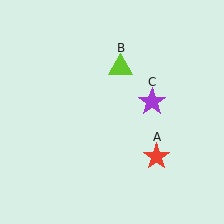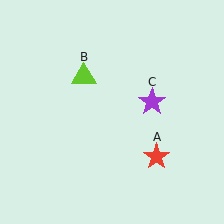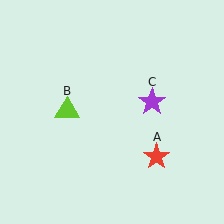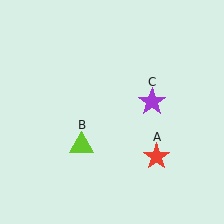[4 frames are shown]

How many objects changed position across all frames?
1 object changed position: lime triangle (object B).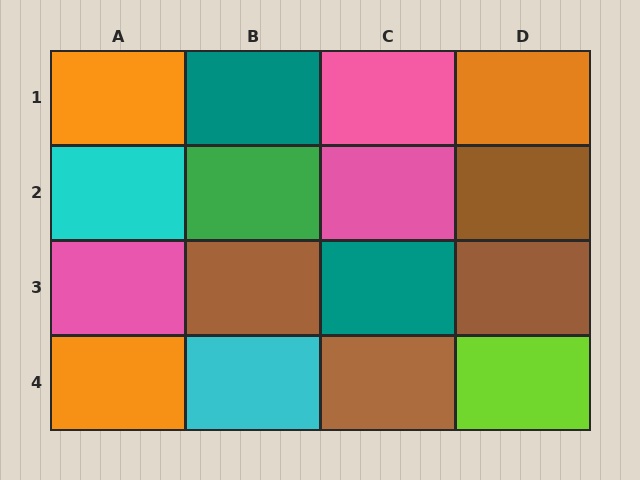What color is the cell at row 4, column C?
Brown.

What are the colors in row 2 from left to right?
Cyan, green, pink, brown.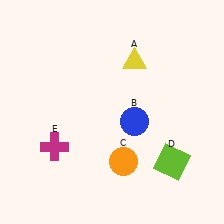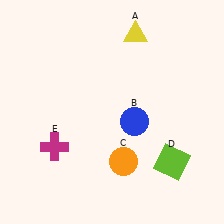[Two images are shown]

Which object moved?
The yellow triangle (A) moved up.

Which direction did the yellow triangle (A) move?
The yellow triangle (A) moved up.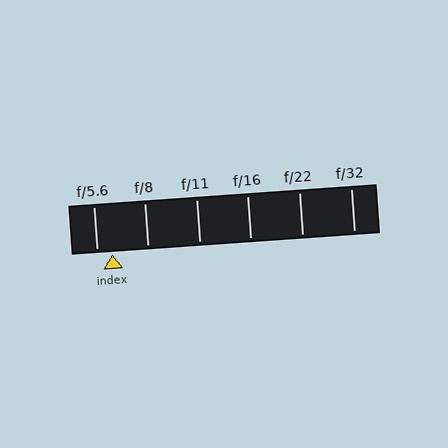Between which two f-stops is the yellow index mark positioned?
The index mark is between f/5.6 and f/8.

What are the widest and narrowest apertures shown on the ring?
The widest aperture shown is f/5.6 and the narrowest is f/32.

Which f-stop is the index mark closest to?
The index mark is closest to f/5.6.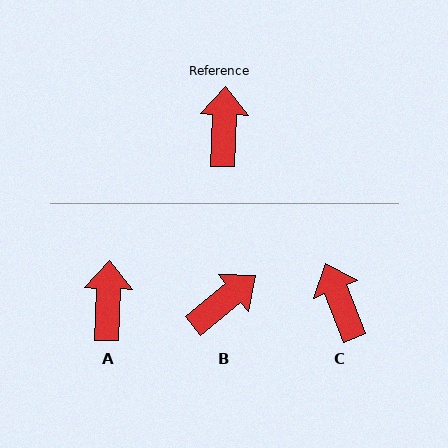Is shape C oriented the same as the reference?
No, it is off by about 23 degrees.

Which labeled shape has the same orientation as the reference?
A.